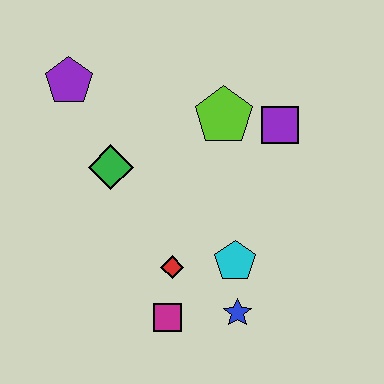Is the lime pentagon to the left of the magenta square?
No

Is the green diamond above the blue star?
Yes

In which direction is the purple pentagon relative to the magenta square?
The purple pentagon is above the magenta square.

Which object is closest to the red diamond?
The magenta square is closest to the red diamond.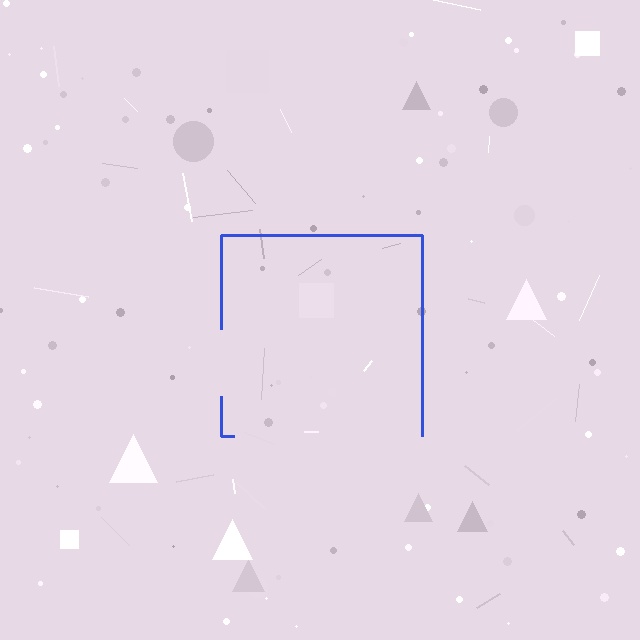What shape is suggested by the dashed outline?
The dashed outline suggests a square.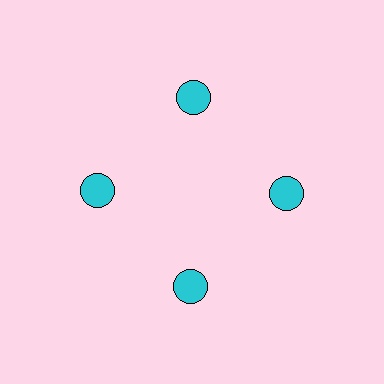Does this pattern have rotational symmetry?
Yes, this pattern has 4-fold rotational symmetry. It looks the same after rotating 90 degrees around the center.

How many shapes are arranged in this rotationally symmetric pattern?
There are 4 shapes, arranged in 4 groups of 1.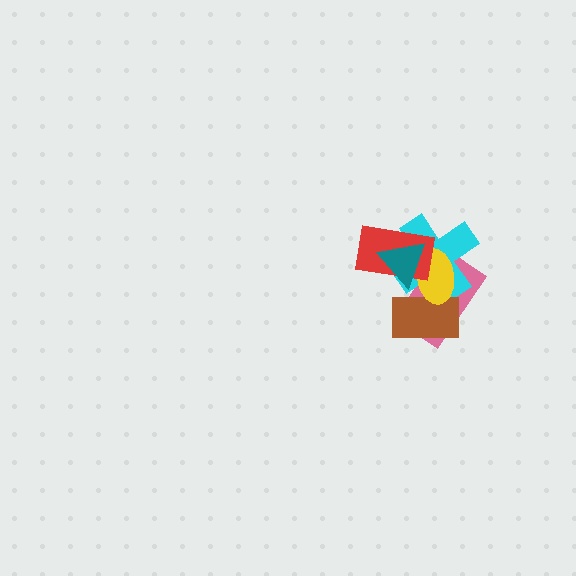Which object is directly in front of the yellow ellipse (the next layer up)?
The red rectangle is directly in front of the yellow ellipse.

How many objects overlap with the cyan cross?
5 objects overlap with the cyan cross.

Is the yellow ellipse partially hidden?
Yes, it is partially covered by another shape.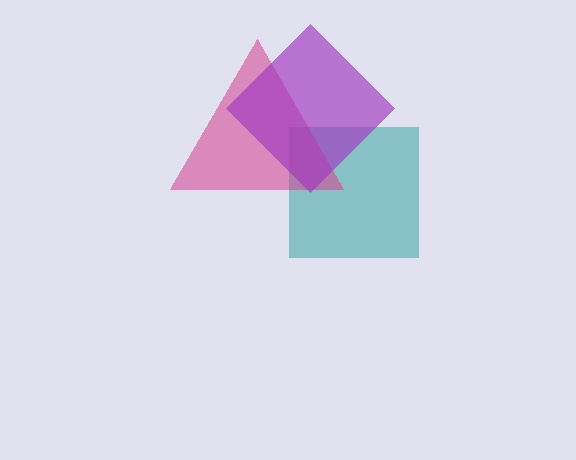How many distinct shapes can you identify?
There are 3 distinct shapes: a teal square, a magenta triangle, a purple diamond.